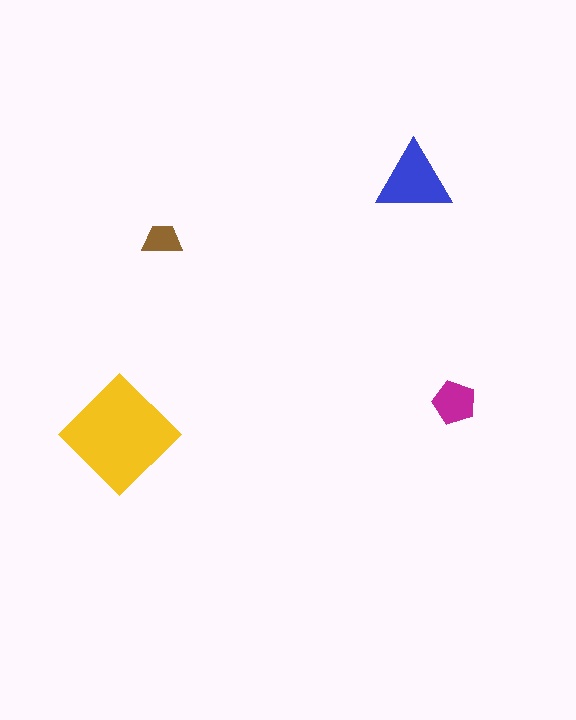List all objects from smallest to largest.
The brown trapezoid, the magenta pentagon, the blue triangle, the yellow diamond.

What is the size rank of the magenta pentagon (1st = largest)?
3rd.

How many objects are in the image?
There are 4 objects in the image.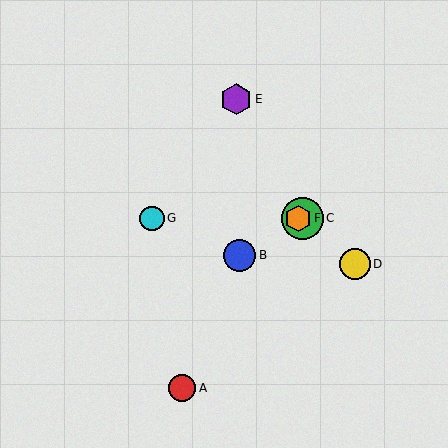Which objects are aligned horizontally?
Objects C, F, G are aligned horizontally.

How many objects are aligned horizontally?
3 objects (C, F, G) are aligned horizontally.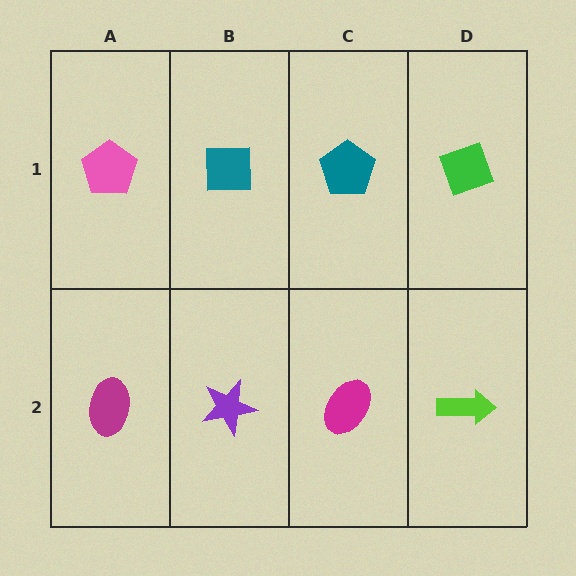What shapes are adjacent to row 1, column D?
A lime arrow (row 2, column D), a teal pentagon (row 1, column C).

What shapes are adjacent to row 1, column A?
A magenta ellipse (row 2, column A), a teal square (row 1, column B).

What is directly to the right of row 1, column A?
A teal square.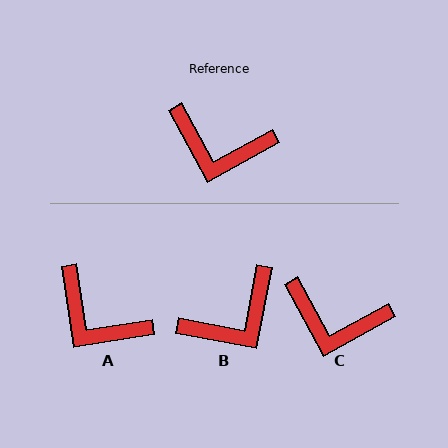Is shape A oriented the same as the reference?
No, it is off by about 20 degrees.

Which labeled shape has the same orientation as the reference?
C.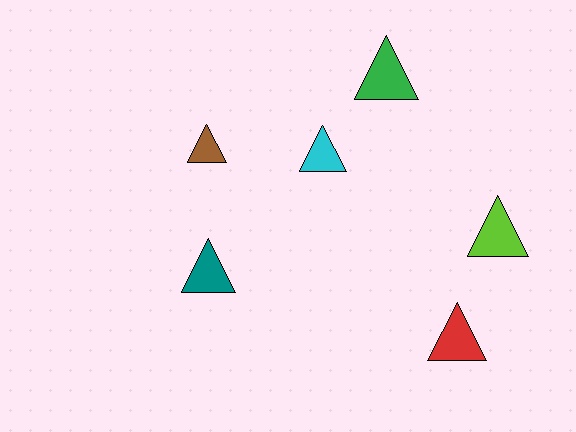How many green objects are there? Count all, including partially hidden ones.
There is 1 green object.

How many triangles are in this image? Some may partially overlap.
There are 6 triangles.